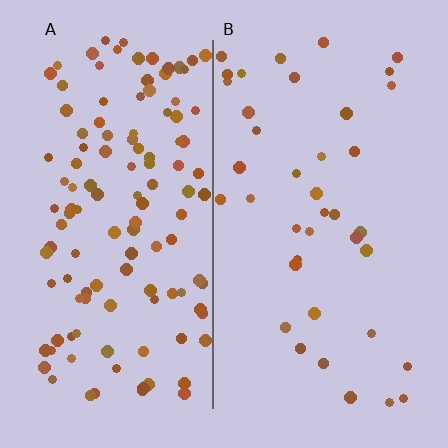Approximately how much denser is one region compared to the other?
Approximately 3.1× — region A over region B.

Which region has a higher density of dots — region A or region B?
A (the left).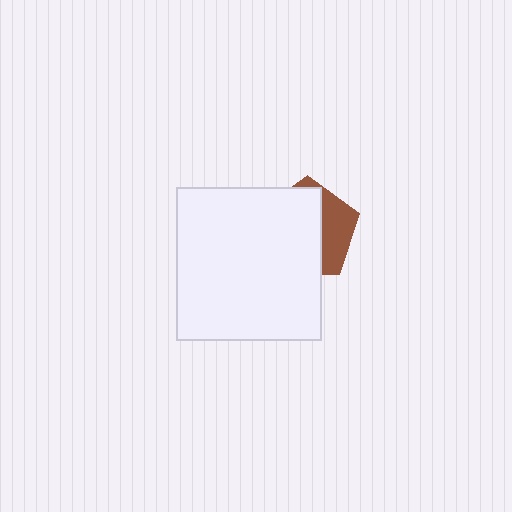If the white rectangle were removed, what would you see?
You would see the complete brown pentagon.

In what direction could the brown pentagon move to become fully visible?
The brown pentagon could move right. That would shift it out from behind the white rectangle entirely.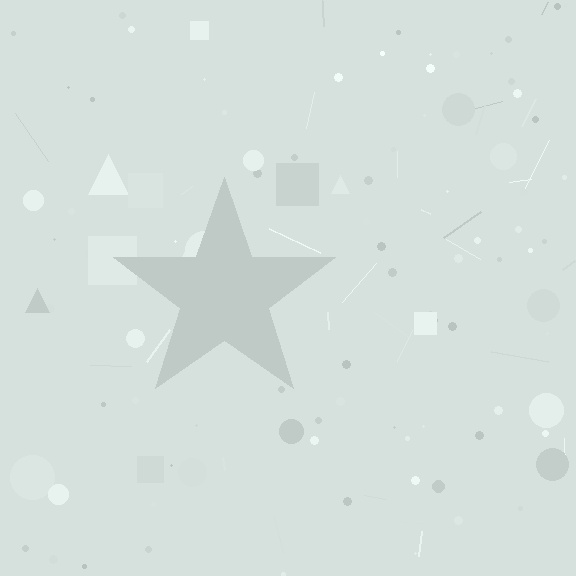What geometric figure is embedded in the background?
A star is embedded in the background.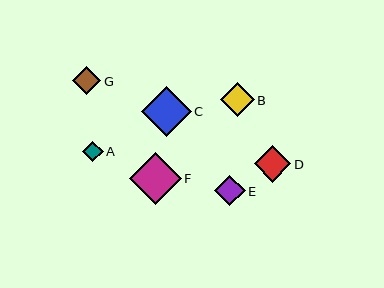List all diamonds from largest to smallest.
From largest to smallest: F, C, D, B, E, G, A.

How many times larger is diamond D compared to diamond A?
Diamond D is approximately 1.8 times the size of diamond A.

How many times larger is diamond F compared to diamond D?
Diamond F is approximately 1.4 times the size of diamond D.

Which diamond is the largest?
Diamond F is the largest with a size of approximately 52 pixels.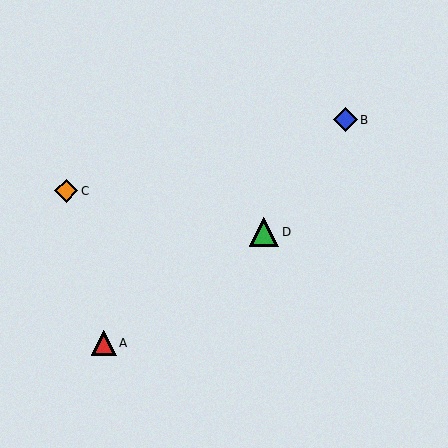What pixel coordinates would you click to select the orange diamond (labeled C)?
Click at (66, 191) to select the orange diamond C.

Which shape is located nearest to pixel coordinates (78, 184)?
The orange diamond (labeled C) at (66, 191) is nearest to that location.